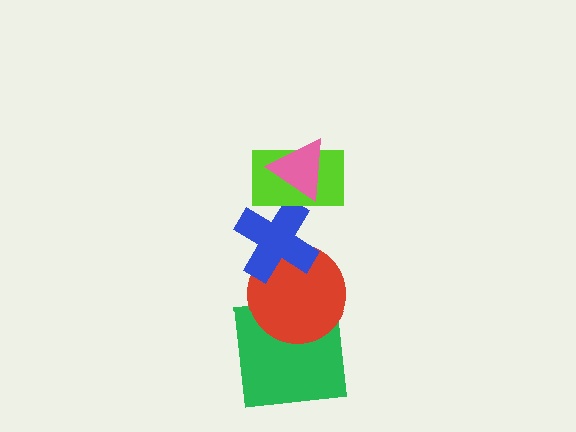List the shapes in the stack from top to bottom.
From top to bottom: the pink triangle, the lime rectangle, the blue cross, the red circle, the green square.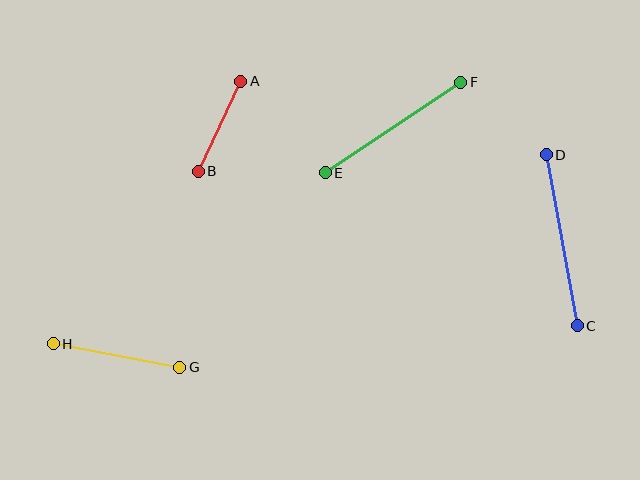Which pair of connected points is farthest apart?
Points C and D are farthest apart.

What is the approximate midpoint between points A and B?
The midpoint is at approximately (220, 126) pixels.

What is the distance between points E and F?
The distance is approximately 163 pixels.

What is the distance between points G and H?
The distance is approximately 129 pixels.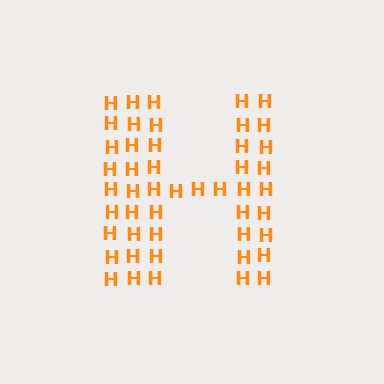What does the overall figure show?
The overall figure shows the letter H.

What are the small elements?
The small elements are letter H's.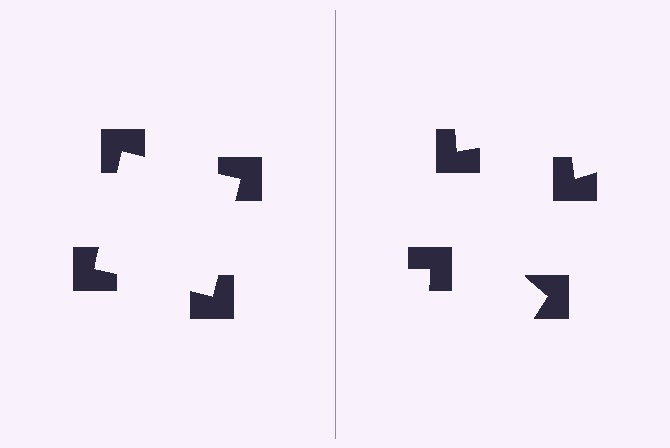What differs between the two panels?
The notched squares are positioned identically on both sides; only the wedge orientations differ. On the left they align to a square; on the right they are misaligned.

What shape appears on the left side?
An illusory square.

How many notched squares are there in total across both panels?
8 — 4 on each side.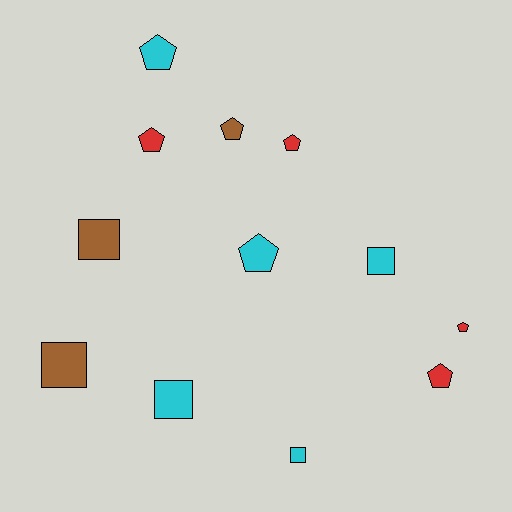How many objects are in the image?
There are 12 objects.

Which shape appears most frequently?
Pentagon, with 7 objects.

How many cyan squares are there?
There are 3 cyan squares.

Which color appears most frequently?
Cyan, with 5 objects.